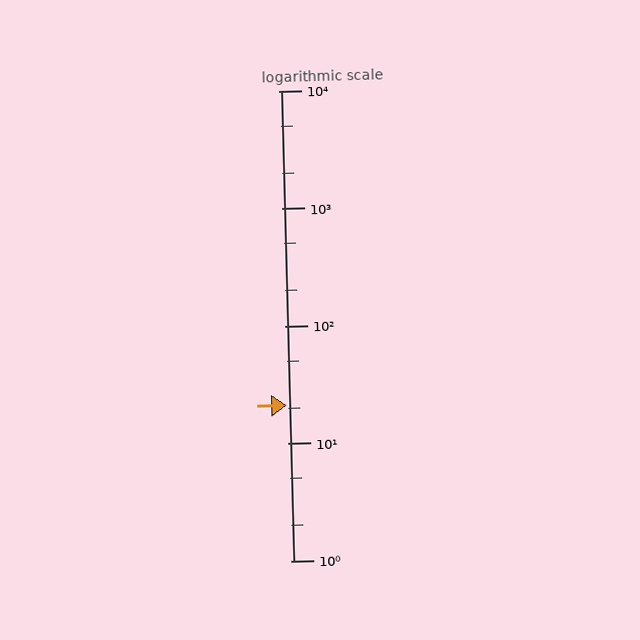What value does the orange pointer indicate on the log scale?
The pointer indicates approximately 21.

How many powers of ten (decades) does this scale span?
The scale spans 4 decades, from 1 to 10000.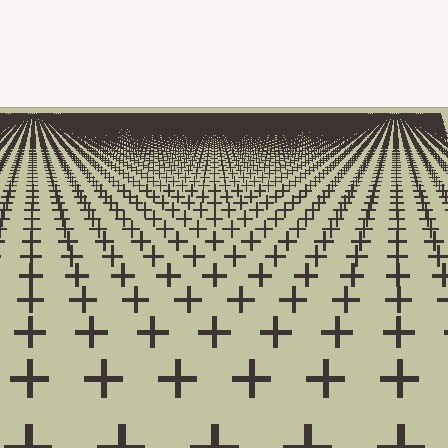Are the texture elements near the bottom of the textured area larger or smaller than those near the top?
Larger. Near the bottom, elements are closer to the viewer and appear at a bigger on-screen size.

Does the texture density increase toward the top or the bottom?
Density increases toward the top.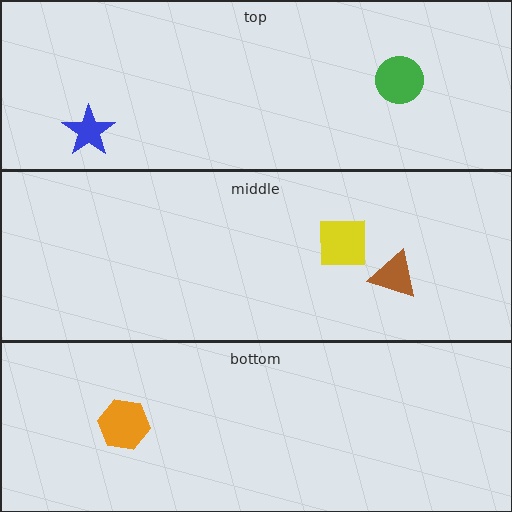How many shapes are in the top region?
2.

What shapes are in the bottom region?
The orange hexagon.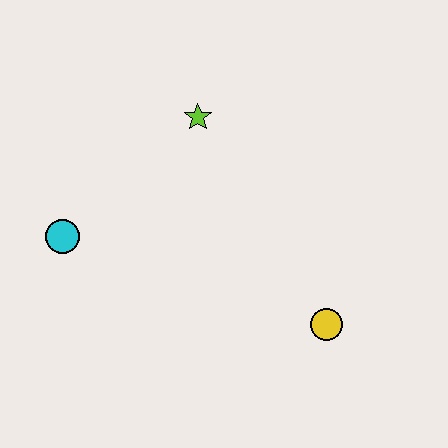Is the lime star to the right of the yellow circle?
No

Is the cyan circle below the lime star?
Yes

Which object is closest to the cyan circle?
The lime star is closest to the cyan circle.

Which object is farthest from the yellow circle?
The cyan circle is farthest from the yellow circle.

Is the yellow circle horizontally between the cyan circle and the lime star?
No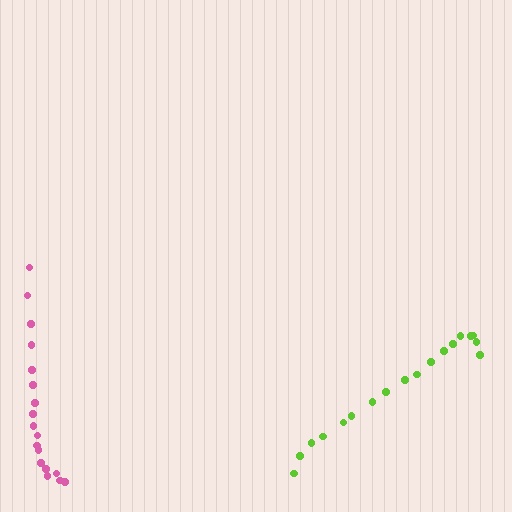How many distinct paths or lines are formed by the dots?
There are 2 distinct paths.